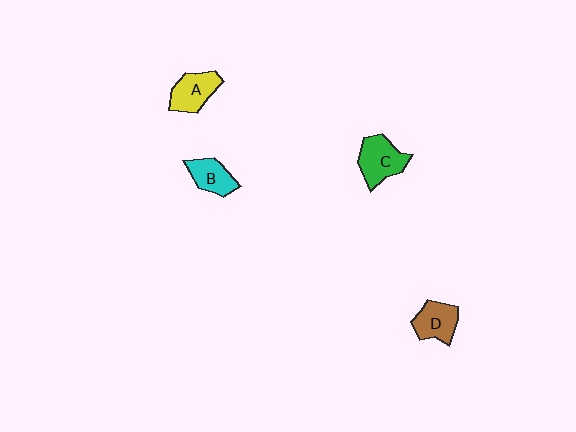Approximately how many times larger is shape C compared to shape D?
Approximately 1.2 times.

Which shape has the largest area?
Shape C (green).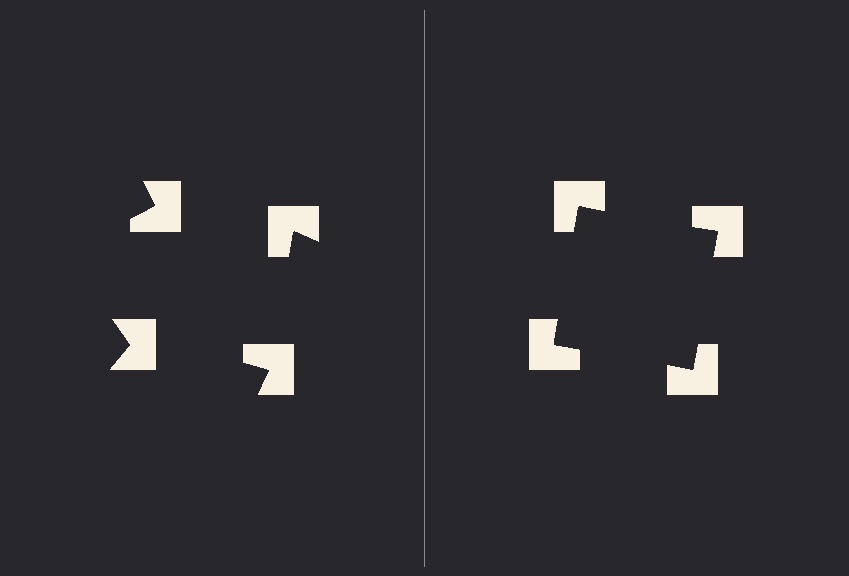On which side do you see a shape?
An illusory square appears on the right side. On the left side the wedge cuts are rotated, so no coherent shape forms.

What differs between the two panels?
The notched squares are positioned identically on both sides; only the wedge orientations differ. On the right they align to a square; on the left they are misaligned.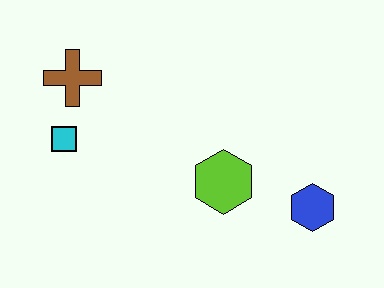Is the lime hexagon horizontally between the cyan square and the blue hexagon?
Yes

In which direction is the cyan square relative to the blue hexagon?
The cyan square is to the left of the blue hexagon.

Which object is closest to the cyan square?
The brown cross is closest to the cyan square.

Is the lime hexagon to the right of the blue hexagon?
No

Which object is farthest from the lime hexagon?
The brown cross is farthest from the lime hexagon.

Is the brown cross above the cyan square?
Yes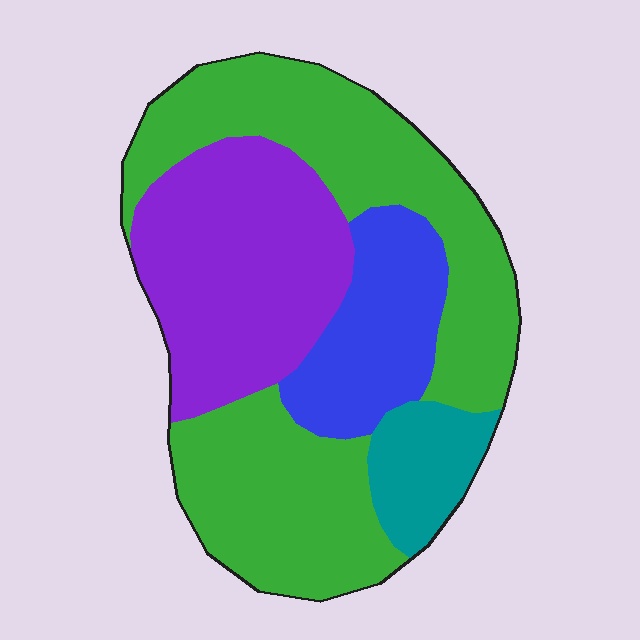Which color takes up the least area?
Teal, at roughly 10%.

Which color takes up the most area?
Green, at roughly 50%.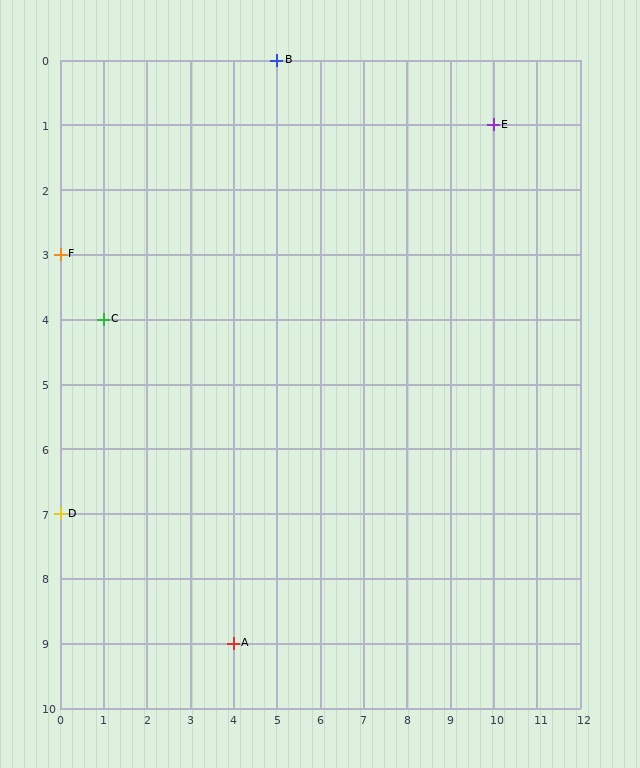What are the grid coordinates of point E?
Point E is at grid coordinates (10, 1).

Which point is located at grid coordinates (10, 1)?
Point E is at (10, 1).